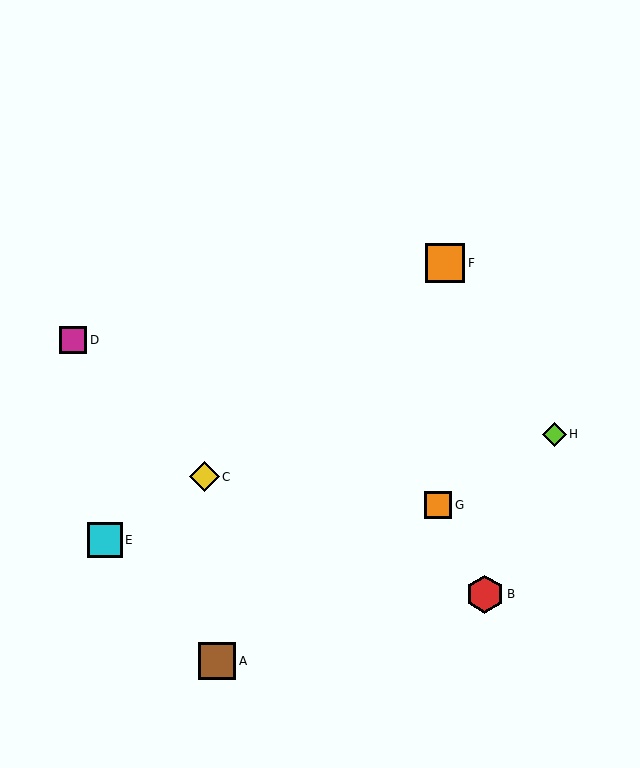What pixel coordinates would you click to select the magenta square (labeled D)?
Click at (73, 340) to select the magenta square D.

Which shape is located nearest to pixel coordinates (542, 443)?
The lime diamond (labeled H) at (555, 434) is nearest to that location.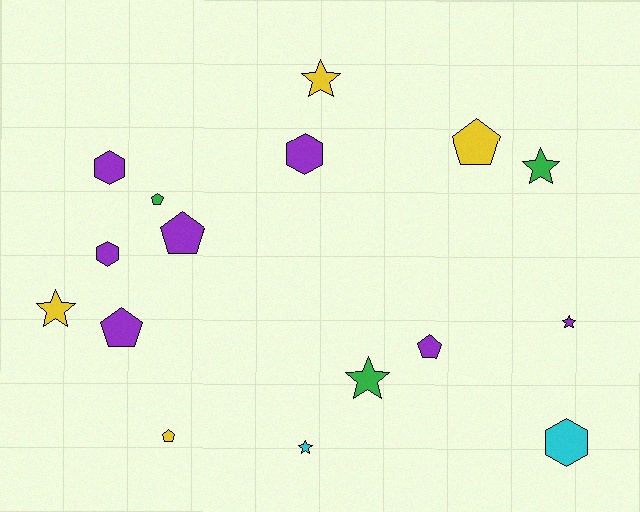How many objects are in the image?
There are 16 objects.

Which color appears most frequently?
Purple, with 7 objects.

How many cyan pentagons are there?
There are no cyan pentagons.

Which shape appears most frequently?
Star, with 6 objects.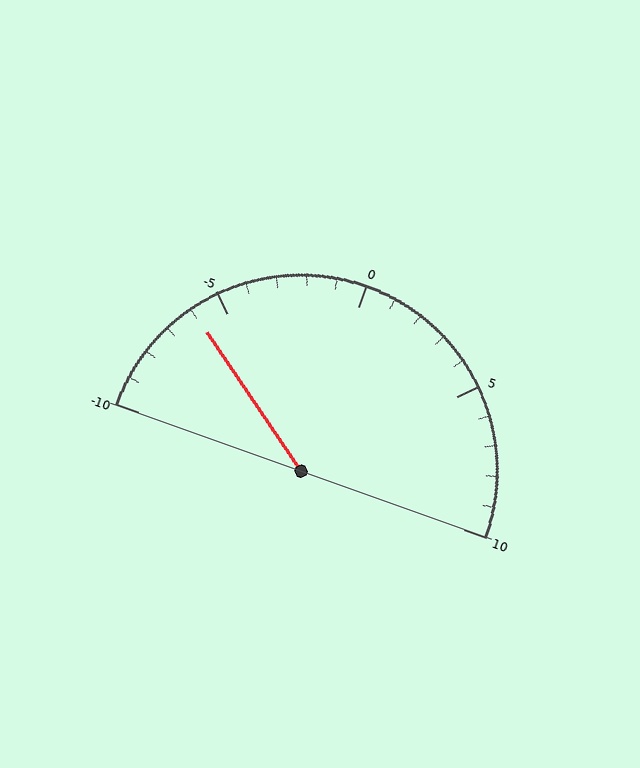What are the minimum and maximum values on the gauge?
The gauge ranges from -10 to 10.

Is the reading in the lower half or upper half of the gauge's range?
The reading is in the lower half of the range (-10 to 10).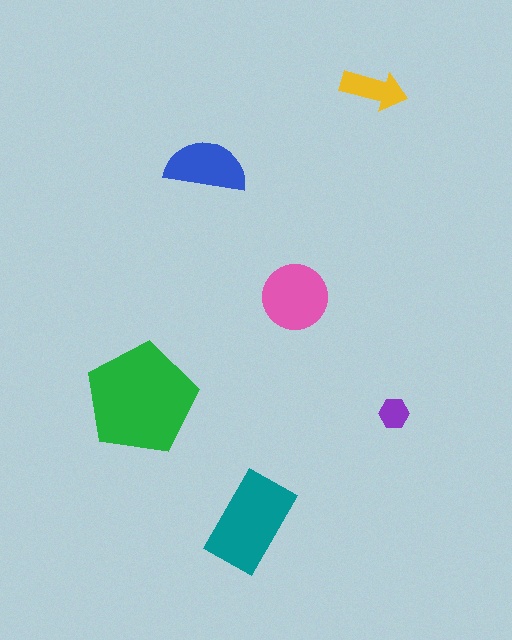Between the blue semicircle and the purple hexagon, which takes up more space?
The blue semicircle.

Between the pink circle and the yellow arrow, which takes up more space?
The pink circle.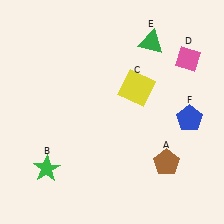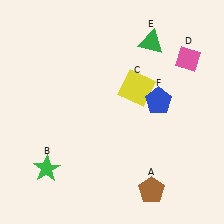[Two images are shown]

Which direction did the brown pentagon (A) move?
The brown pentagon (A) moved down.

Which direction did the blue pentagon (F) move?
The blue pentagon (F) moved left.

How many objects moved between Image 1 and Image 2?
2 objects moved between the two images.